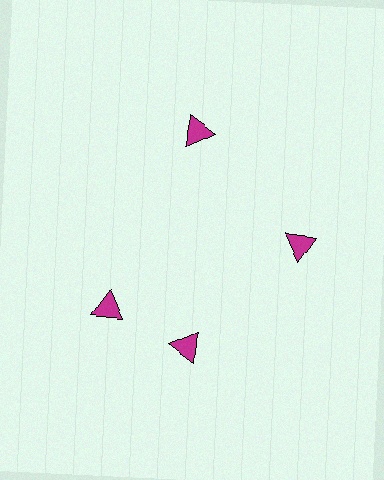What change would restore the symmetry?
The symmetry would be restored by rotating it back into even spacing with its neighbors so that all 4 triangles sit at equal angles and equal distance from the center.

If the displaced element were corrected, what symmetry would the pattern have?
It would have 4-fold rotational symmetry — the pattern would map onto itself every 90 degrees.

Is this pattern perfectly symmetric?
No. The 4 magenta triangles are arranged in a ring, but one element near the 9 o'clock position is rotated out of alignment along the ring, breaking the 4-fold rotational symmetry.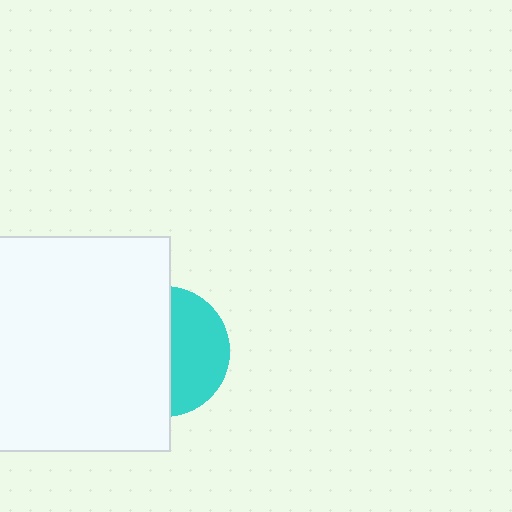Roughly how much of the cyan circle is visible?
A small part of it is visible (roughly 43%).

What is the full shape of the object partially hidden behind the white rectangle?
The partially hidden object is a cyan circle.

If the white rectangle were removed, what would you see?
You would see the complete cyan circle.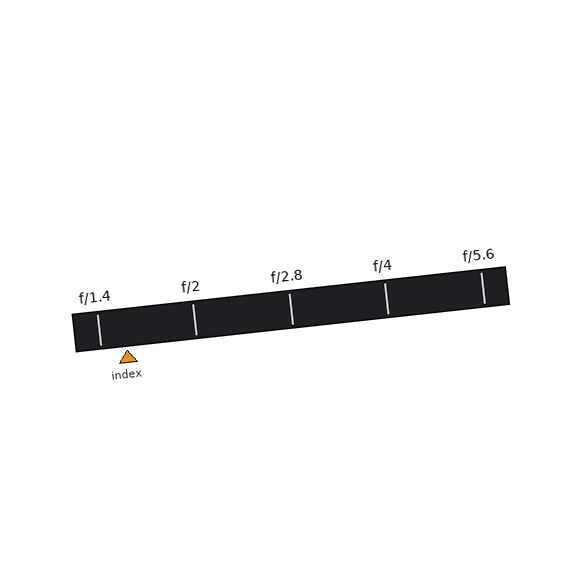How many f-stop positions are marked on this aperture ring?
There are 5 f-stop positions marked.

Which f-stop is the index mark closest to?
The index mark is closest to f/1.4.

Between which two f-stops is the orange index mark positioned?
The index mark is between f/1.4 and f/2.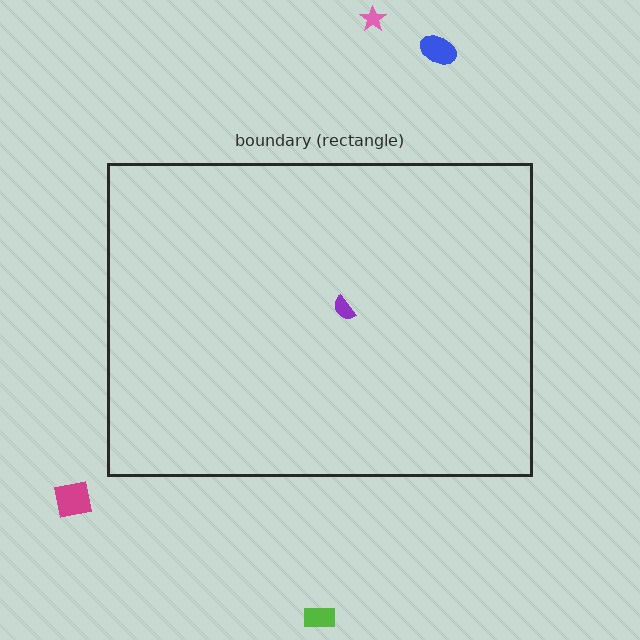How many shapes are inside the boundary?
1 inside, 4 outside.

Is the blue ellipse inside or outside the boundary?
Outside.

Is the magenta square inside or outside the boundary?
Outside.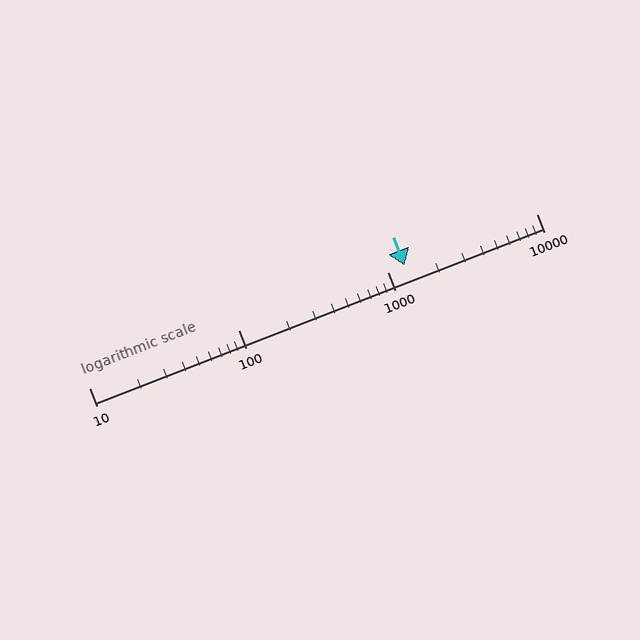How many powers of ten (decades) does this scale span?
The scale spans 3 decades, from 10 to 10000.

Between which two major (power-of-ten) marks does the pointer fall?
The pointer is between 1000 and 10000.